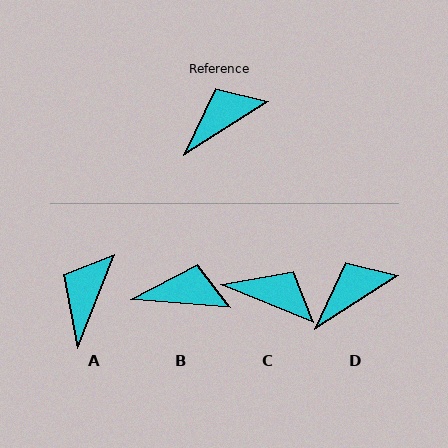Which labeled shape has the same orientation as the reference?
D.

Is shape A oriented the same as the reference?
No, it is off by about 36 degrees.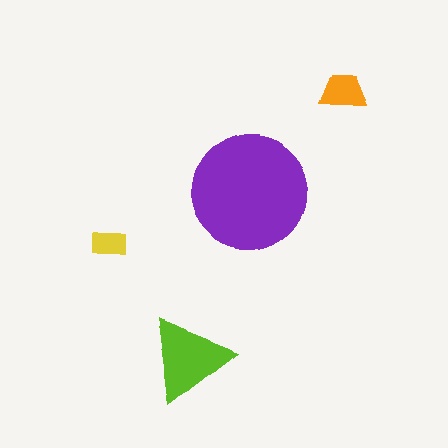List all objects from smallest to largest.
The yellow rectangle, the orange trapezoid, the lime triangle, the purple circle.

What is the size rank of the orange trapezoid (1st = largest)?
3rd.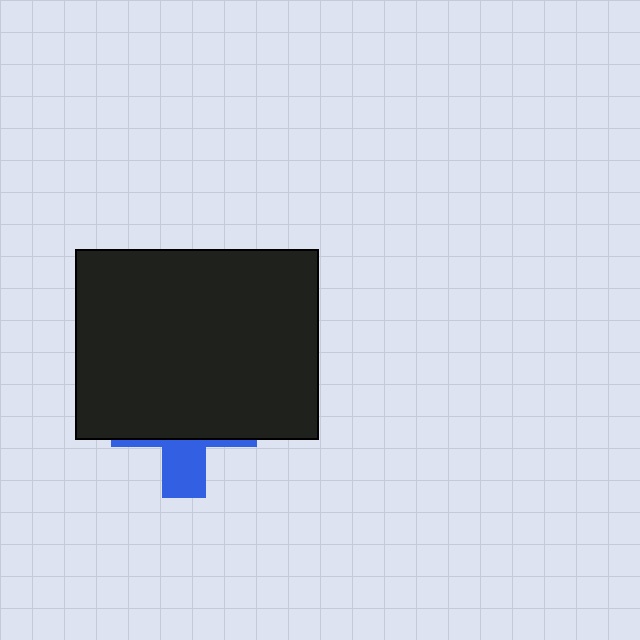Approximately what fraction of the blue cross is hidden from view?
Roughly 70% of the blue cross is hidden behind the black rectangle.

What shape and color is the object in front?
The object in front is a black rectangle.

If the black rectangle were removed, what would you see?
You would see the complete blue cross.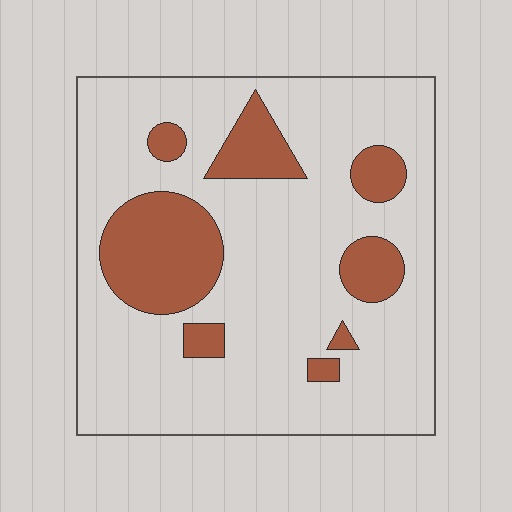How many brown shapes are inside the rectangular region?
8.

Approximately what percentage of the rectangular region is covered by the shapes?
Approximately 20%.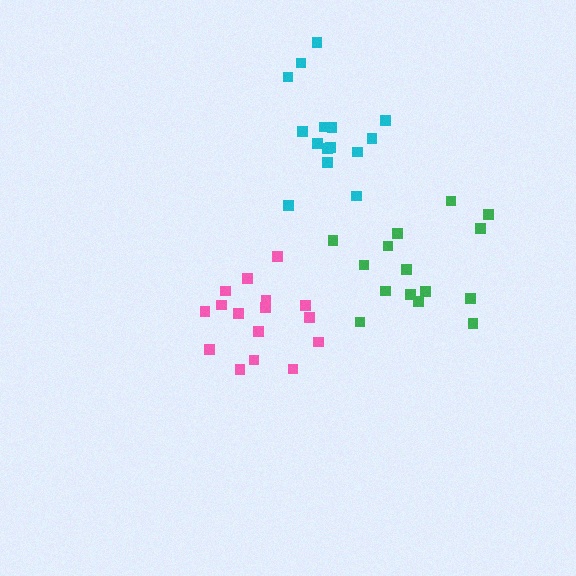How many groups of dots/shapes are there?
There are 3 groups.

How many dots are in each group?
Group 1: 15 dots, Group 2: 16 dots, Group 3: 15 dots (46 total).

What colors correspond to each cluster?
The clusters are colored: cyan, pink, green.